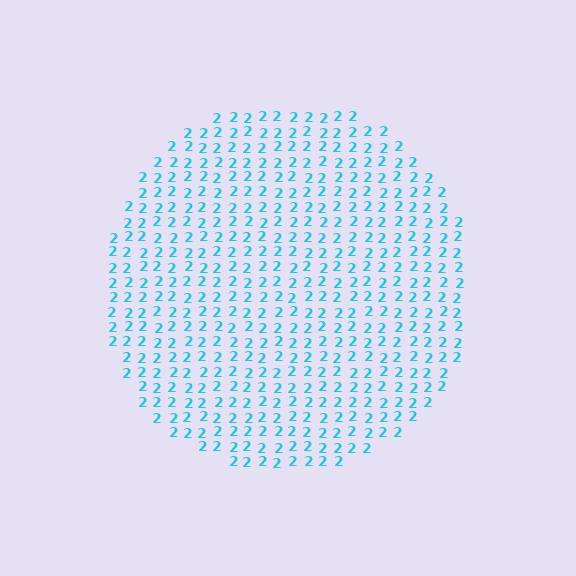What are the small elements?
The small elements are digit 2's.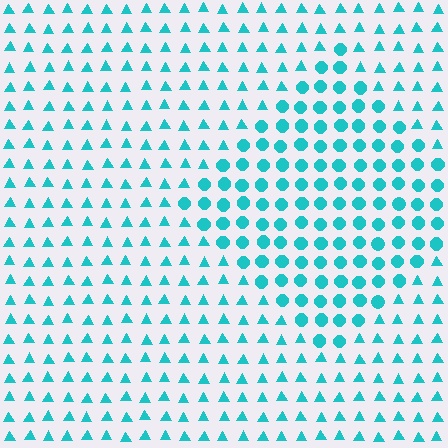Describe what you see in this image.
The image is filled with small cyan elements arranged in a uniform grid. A diamond-shaped region contains circles, while the surrounding area contains triangles. The boundary is defined purely by the change in element shape.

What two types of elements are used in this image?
The image uses circles inside the diamond region and triangles outside it.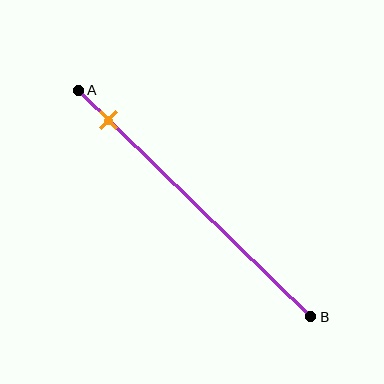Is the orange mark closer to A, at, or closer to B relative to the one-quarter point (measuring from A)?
The orange mark is closer to point A than the one-quarter point of segment AB.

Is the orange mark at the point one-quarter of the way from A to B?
No, the mark is at about 15% from A, not at the 25% one-quarter point.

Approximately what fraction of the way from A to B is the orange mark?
The orange mark is approximately 15% of the way from A to B.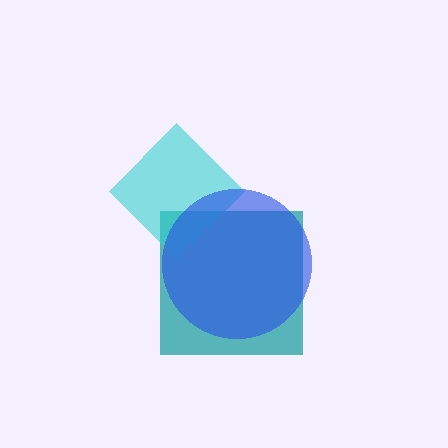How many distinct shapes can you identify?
There are 3 distinct shapes: a teal square, a cyan diamond, a blue circle.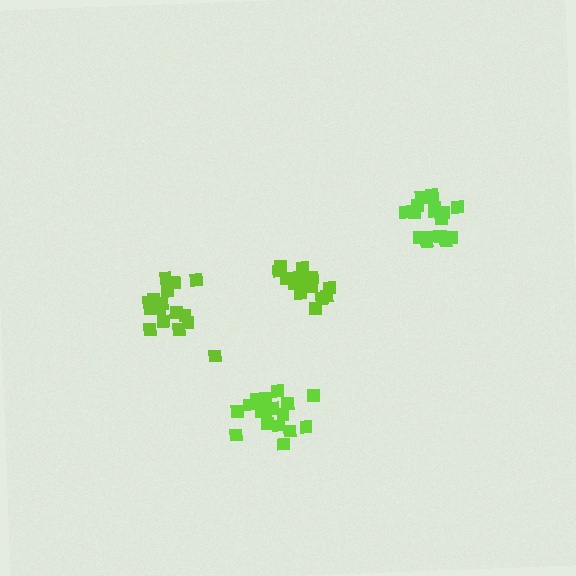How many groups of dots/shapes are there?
There are 4 groups.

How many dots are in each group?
Group 1: 16 dots, Group 2: 16 dots, Group 3: 17 dots, Group 4: 17 dots (66 total).